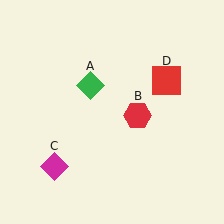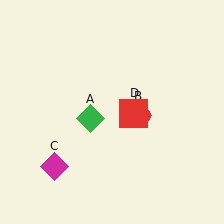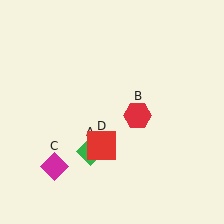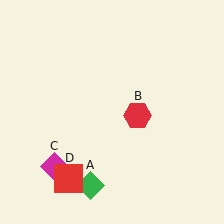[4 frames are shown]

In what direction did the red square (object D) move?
The red square (object D) moved down and to the left.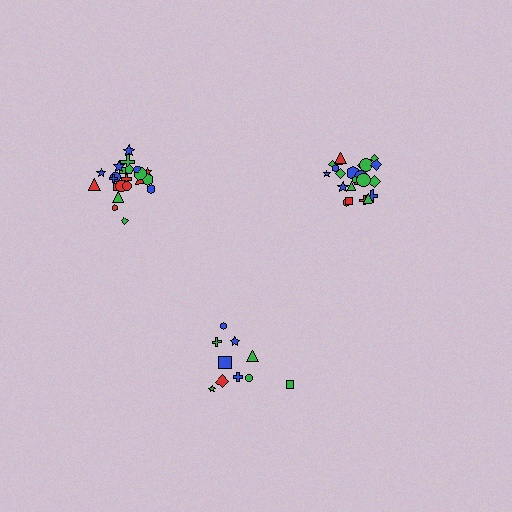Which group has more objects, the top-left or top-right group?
The top-right group.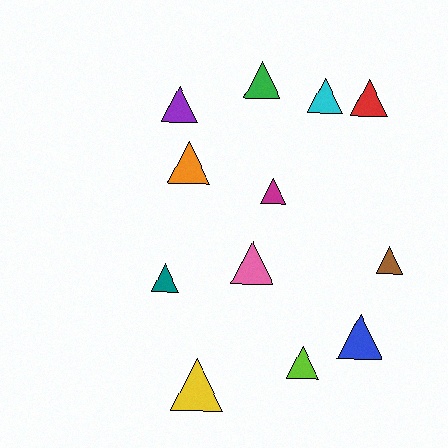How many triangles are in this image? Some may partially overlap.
There are 12 triangles.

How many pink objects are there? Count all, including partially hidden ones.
There is 1 pink object.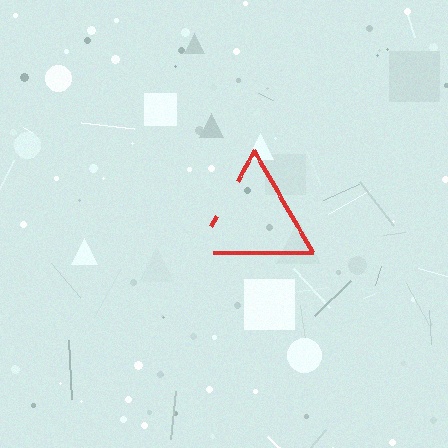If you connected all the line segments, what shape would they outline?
They would outline a triangle.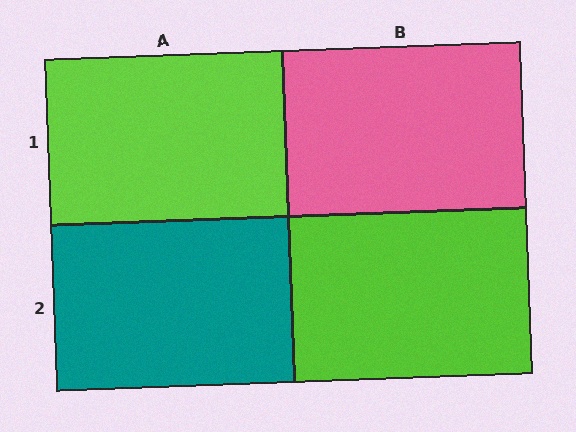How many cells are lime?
2 cells are lime.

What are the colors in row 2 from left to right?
Teal, lime.